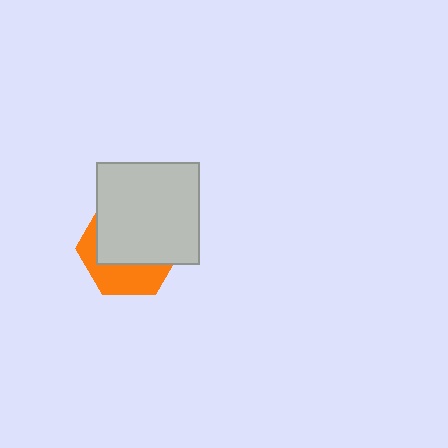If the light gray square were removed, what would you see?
You would see the complete orange hexagon.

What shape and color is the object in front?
The object in front is a light gray square.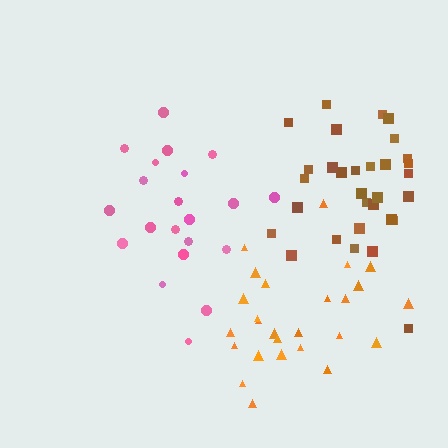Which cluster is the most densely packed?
Orange.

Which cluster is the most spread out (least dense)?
Pink.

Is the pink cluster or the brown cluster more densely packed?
Brown.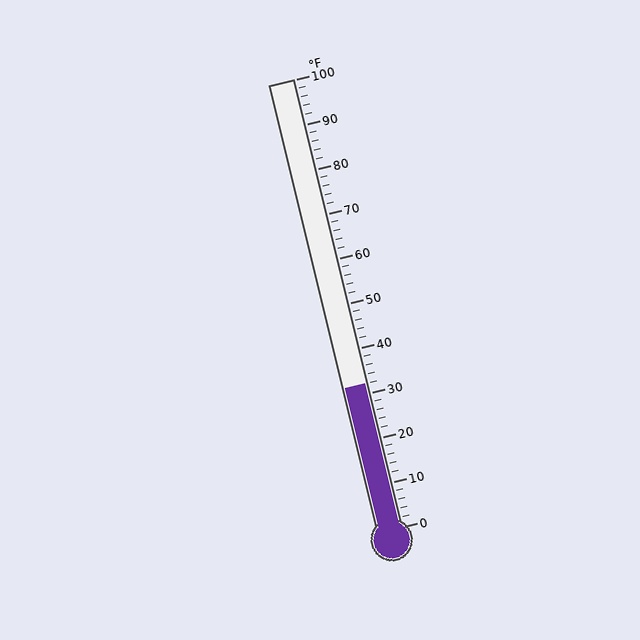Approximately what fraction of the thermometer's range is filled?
The thermometer is filled to approximately 30% of its range.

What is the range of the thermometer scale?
The thermometer scale ranges from 0°F to 100°F.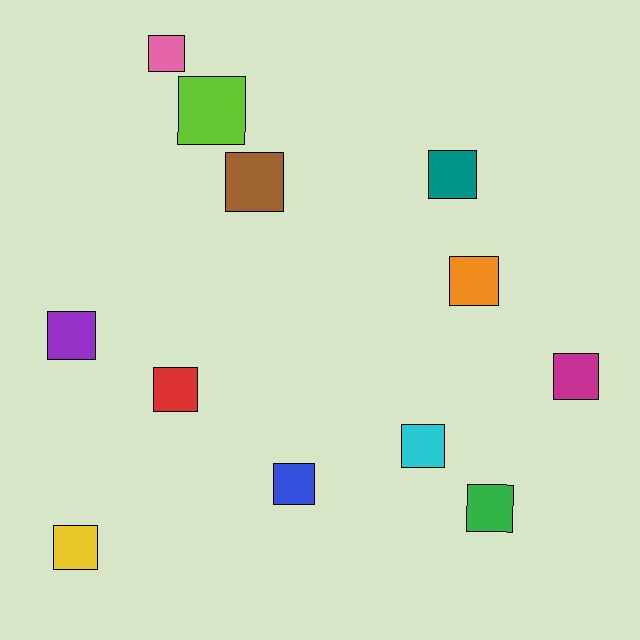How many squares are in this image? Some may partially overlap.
There are 12 squares.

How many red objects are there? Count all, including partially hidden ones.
There is 1 red object.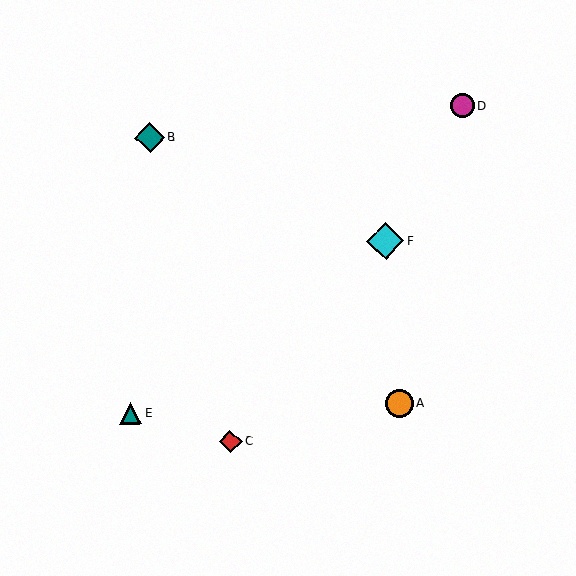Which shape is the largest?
The cyan diamond (labeled F) is the largest.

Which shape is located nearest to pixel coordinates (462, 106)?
The magenta circle (labeled D) at (462, 106) is nearest to that location.